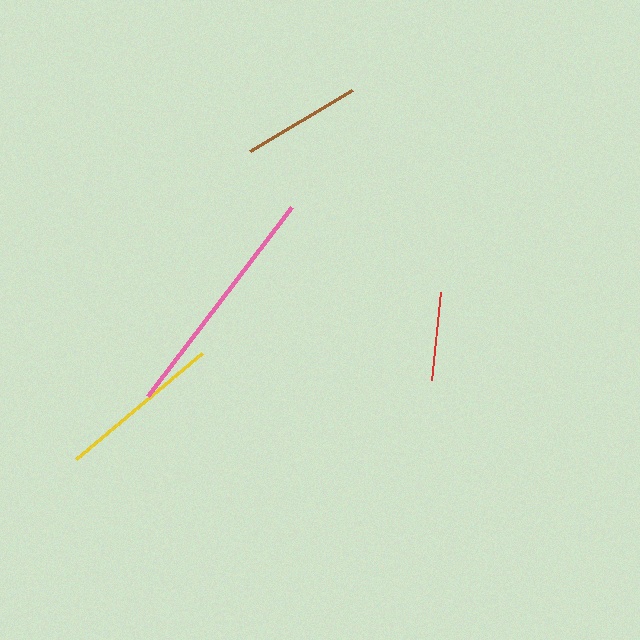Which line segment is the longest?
The pink line is the longest at approximately 237 pixels.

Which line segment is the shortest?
The red line is the shortest at approximately 89 pixels.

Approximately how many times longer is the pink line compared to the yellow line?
The pink line is approximately 1.4 times the length of the yellow line.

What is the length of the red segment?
The red segment is approximately 89 pixels long.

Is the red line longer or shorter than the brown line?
The brown line is longer than the red line.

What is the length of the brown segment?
The brown segment is approximately 119 pixels long.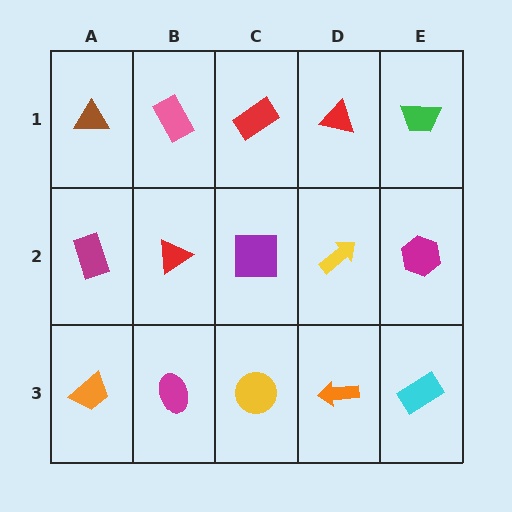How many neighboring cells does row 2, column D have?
4.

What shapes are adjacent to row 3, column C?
A purple square (row 2, column C), a magenta ellipse (row 3, column B), an orange arrow (row 3, column D).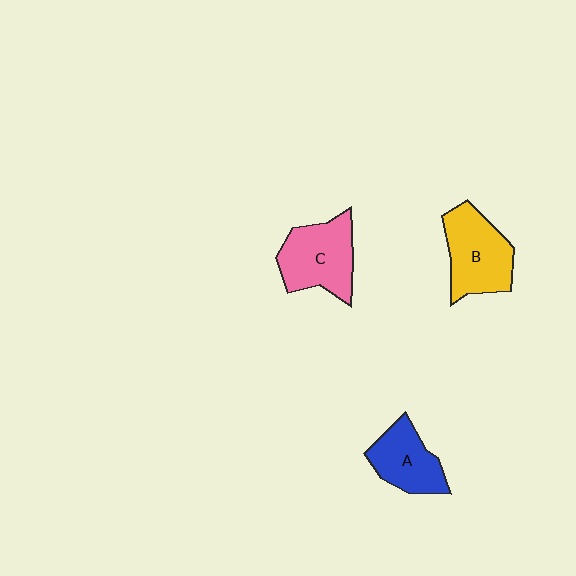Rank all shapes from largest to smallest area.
From largest to smallest: B (yellow), C (pink), A (blue).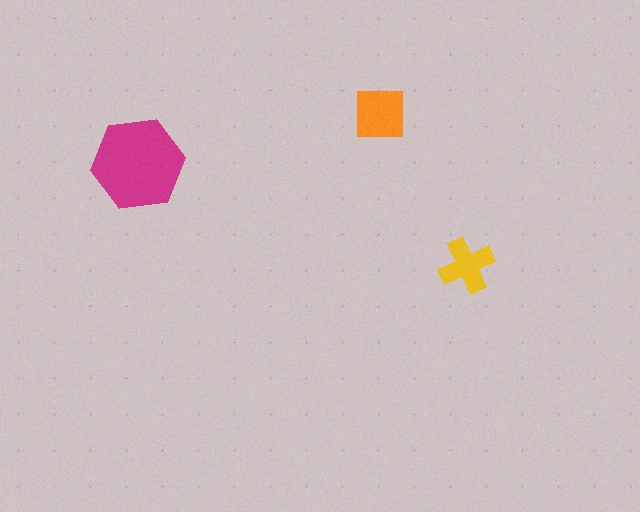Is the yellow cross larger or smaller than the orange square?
Smaller.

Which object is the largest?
The magenta hexagon.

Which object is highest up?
The orange square is topmost.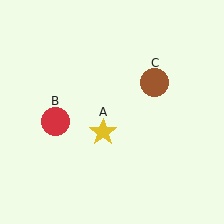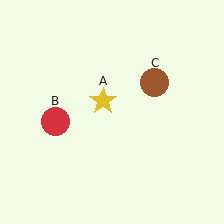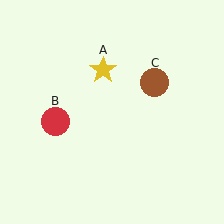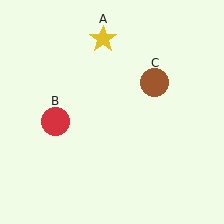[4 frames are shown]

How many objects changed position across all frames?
1 object changed position: yellow star (object A).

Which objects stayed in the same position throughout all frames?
Red circle (object B) and brown circle (object C) remained stationary.